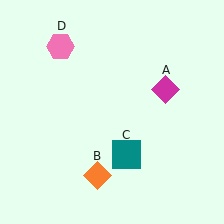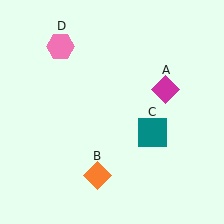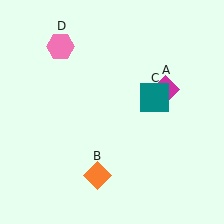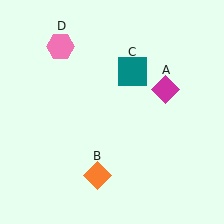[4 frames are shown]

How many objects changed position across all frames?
1 object changed position: teal square (object C).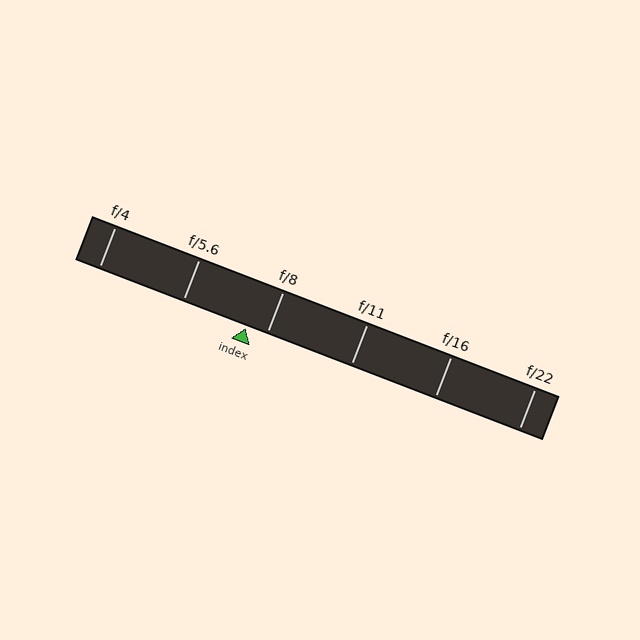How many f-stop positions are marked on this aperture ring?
There are 6 f-stop positions marked.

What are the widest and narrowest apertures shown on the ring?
The widest aperture shown is f/4 and the narrowest is f/22.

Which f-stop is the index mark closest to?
The index mark is closest to f/8.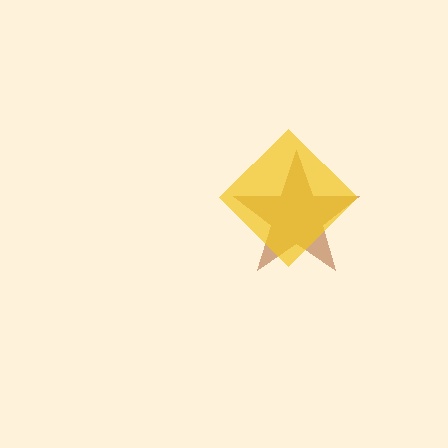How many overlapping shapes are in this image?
There are 2 overlapping shapes in the image.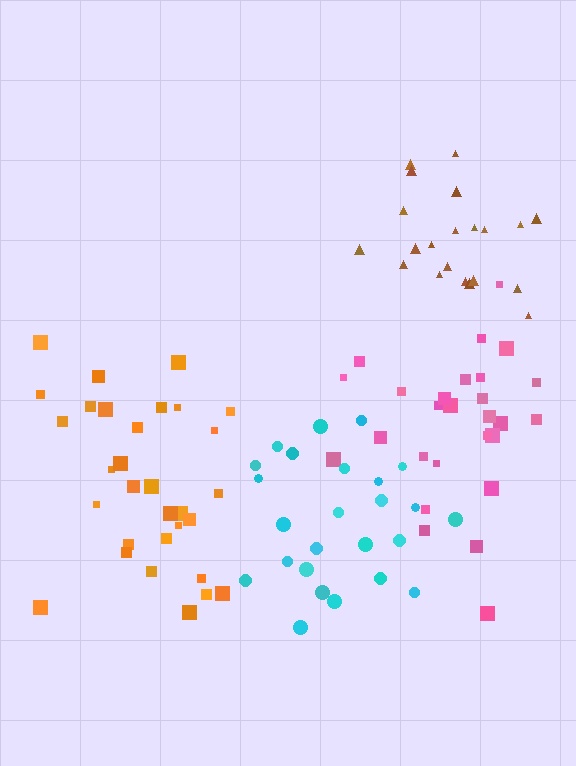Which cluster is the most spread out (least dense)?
Cyan.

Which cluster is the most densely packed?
Brown.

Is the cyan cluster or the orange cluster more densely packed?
Orange.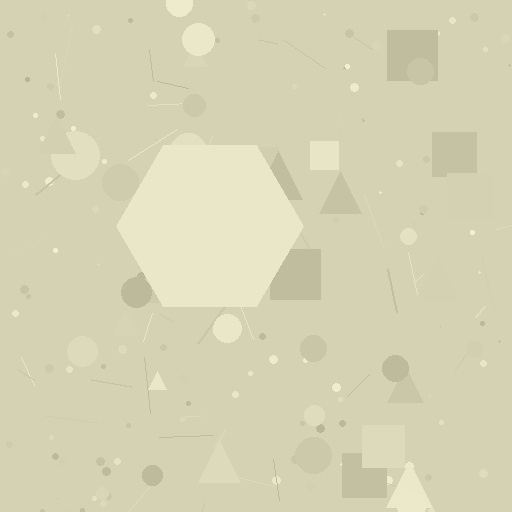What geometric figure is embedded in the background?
A hexagon is embedded in the background.